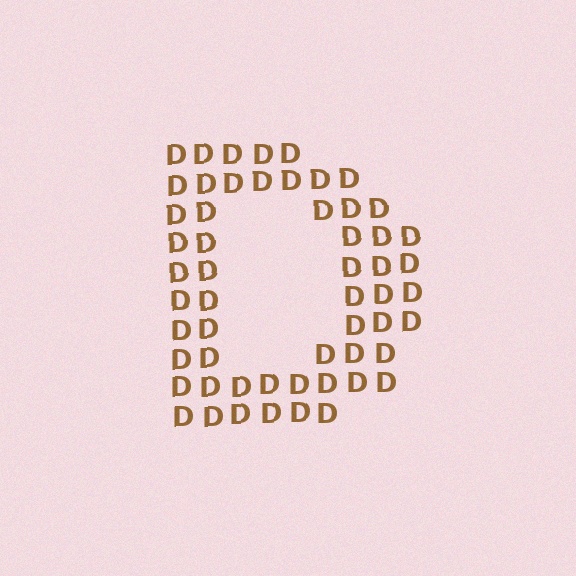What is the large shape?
The large shape is the letter D.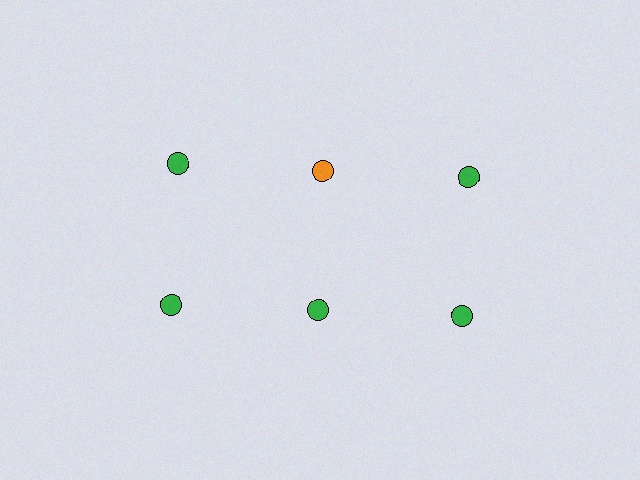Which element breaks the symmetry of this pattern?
The orange circle in the top row, second from left column breaks the symmetry. All other shapes are green circles.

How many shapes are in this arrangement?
There are 6 shapes arranged in a grid pattern.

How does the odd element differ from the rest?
It has a different color: orange instead of green.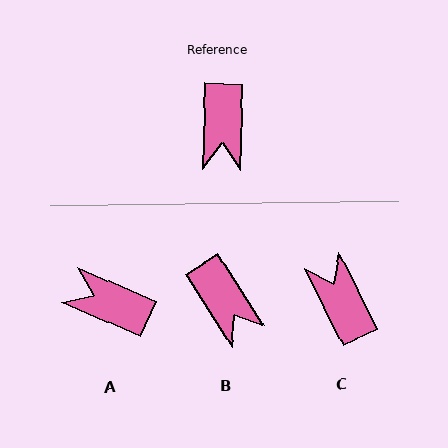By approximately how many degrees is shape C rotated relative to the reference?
Approximately 153 degrees clockwise.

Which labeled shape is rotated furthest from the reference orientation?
C, about 153 degrees away.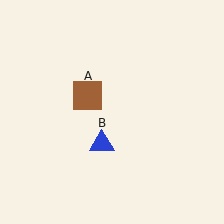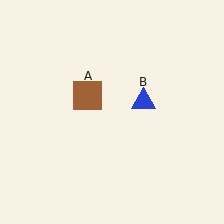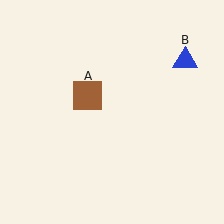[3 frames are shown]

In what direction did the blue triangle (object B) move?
The blue triangle (object B) moved up and to the right.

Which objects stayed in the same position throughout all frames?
Brown square (object A) remained stationary.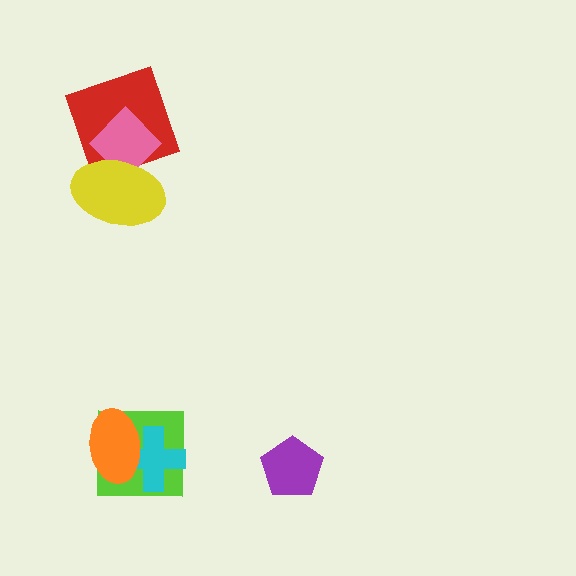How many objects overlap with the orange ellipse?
2 objects overlap with the orange ellipse.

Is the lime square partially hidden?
Yes, it is partially covered by another shape.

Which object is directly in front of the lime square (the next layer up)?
The cyan cross is directly in front of the lime square.